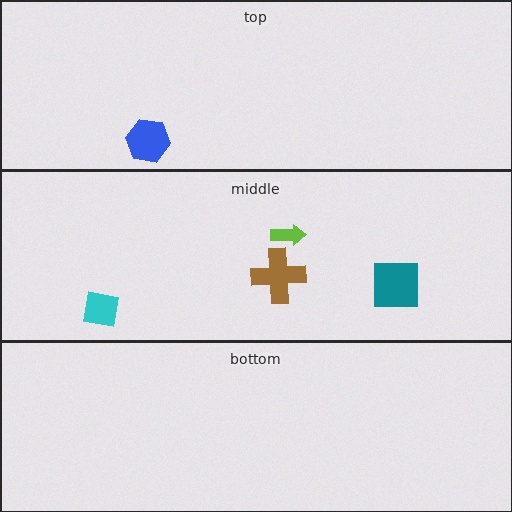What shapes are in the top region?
The blue hexagon.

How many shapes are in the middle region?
4.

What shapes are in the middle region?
The brown cross, the lime arrow, the cyan square, the teal square.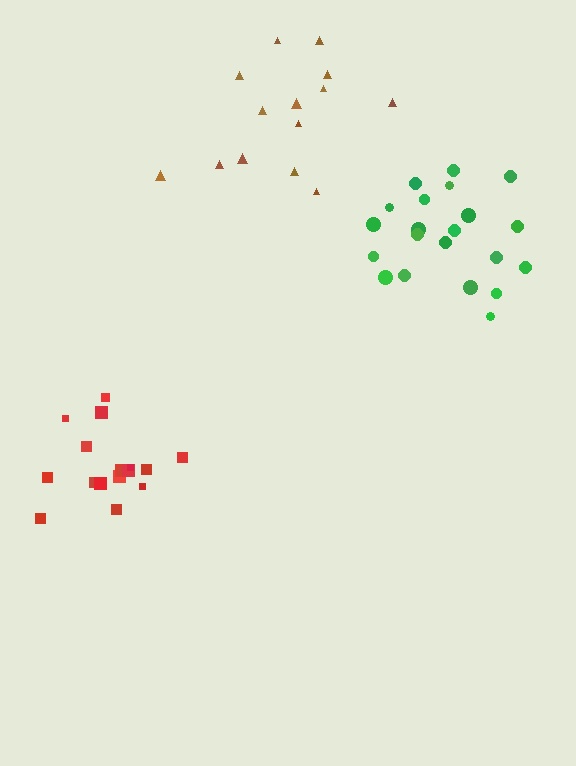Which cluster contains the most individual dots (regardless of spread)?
Green (21).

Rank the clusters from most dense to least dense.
red, green, brown.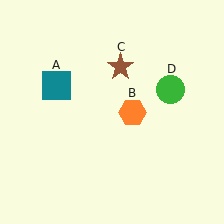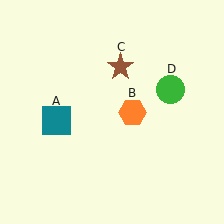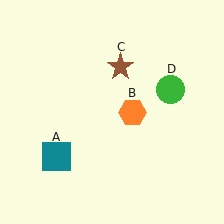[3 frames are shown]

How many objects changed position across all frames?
1 object changed position: teal square (object A).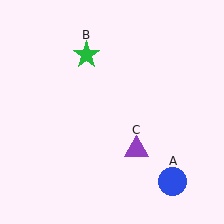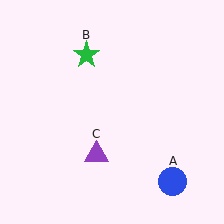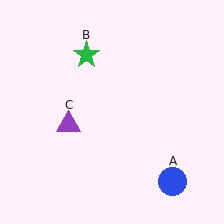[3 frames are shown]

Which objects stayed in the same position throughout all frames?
Blue circle (object A) and green star (object B) remained stationary.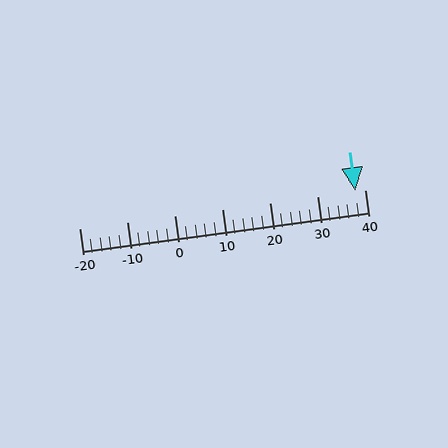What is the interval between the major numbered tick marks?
The major tick marks are spaced 10 units apart.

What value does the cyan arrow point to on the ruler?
The cyan arrow points to approximately 38.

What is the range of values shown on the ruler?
The ruler shows values from -20 to 40.